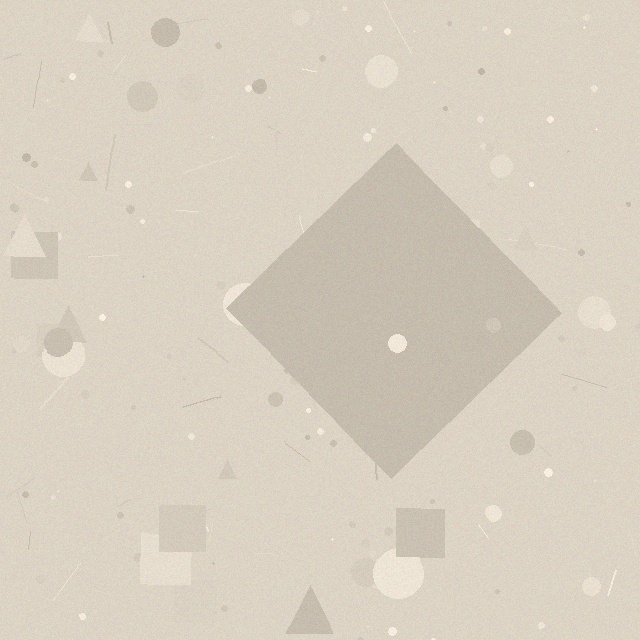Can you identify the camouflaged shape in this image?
The camouflaged shape is a diamond.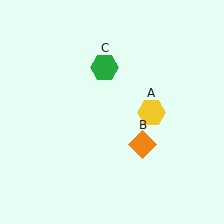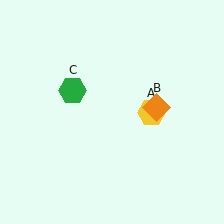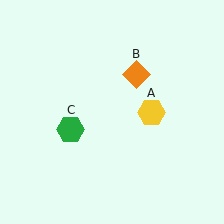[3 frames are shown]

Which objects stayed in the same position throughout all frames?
Yellow hexagon (object A) remained stationary.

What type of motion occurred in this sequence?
The orange diamond (object B), green hexagon (object C) rotated counterclockwise around the center of the scene.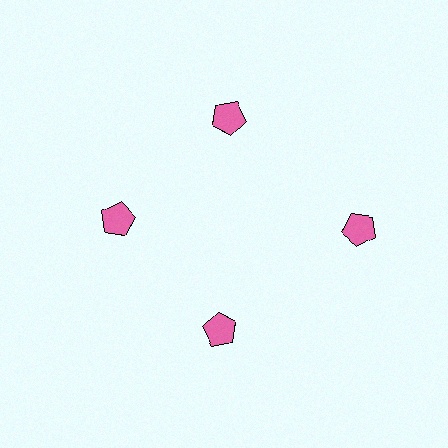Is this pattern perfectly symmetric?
No. The 4 pink pentagons are arranged in a ring, but one element near the 3 o'clock position is pushed outward from the center, breaking the 4-fold rotational symmetry.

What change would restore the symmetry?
The symmetry would be restored by moving it inward, back onto the ring so that all 4 pentagons sit at equal angles and equal distance from the center.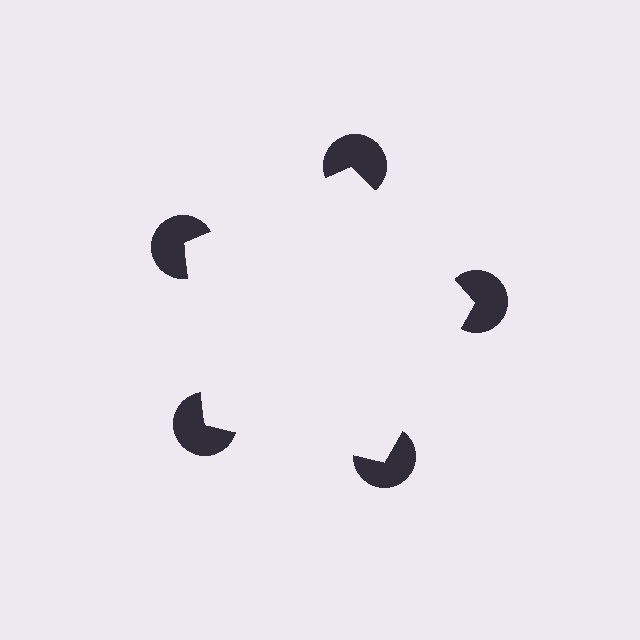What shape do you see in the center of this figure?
An illusory pentagon — its edges are inferred from the aligned wedge cuts in the pac-man discs, not physically drawn.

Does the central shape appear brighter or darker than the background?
It typically appears slightly brighter than the background, even though no actual brightness change is drawn.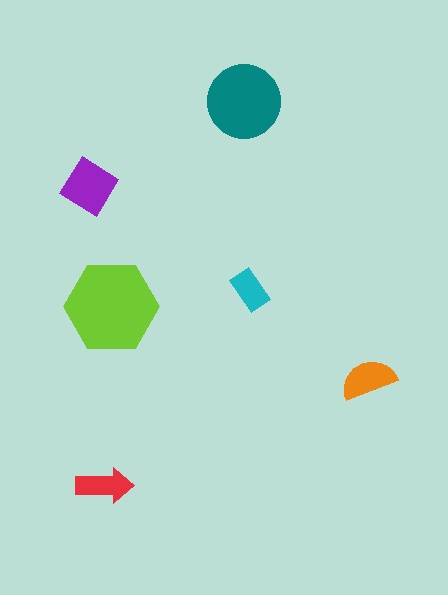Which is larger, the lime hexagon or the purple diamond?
The lime hexagon.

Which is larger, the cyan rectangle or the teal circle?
The teal circle.